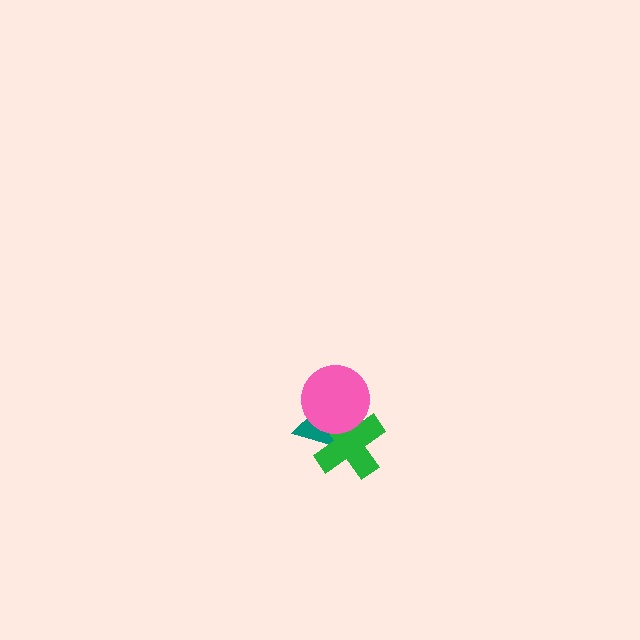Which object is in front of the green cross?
The pink circle is in front of the green cross.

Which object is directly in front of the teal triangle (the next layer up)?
The green cross is directly in front of the teal triangle.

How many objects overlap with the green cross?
2 objects overlap with the green cross.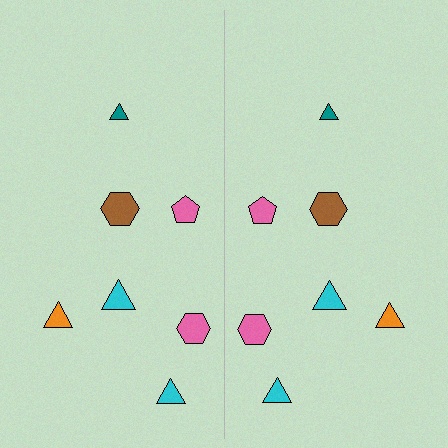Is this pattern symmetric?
Yes, this pattern has bilateral (reflection) symmetry.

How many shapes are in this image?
There are 14 shapes in this image.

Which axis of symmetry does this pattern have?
The pattern has a vertical axis of symmetry running through the center of the image.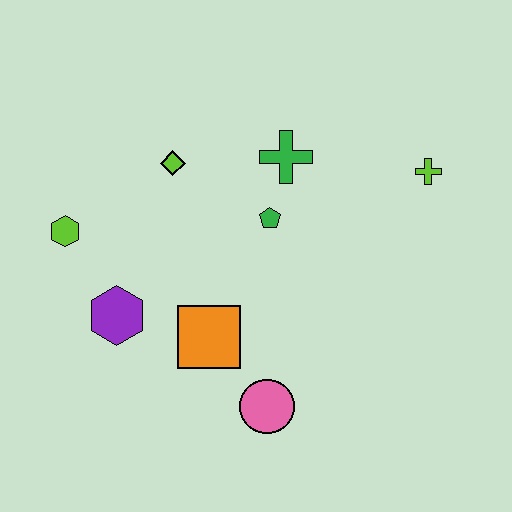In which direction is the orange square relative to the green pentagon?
The orange square is below the green pentagon.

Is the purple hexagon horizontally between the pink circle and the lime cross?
No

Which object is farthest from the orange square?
The lime cross is farthest from the orange square.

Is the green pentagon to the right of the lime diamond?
Yes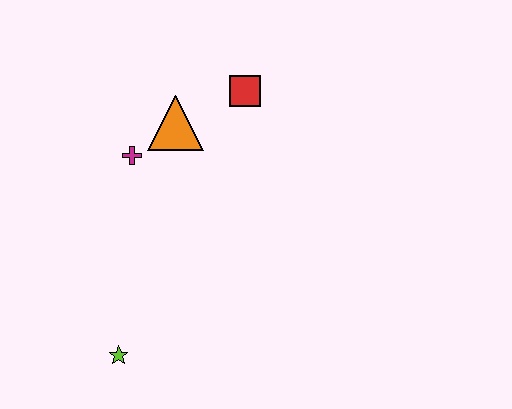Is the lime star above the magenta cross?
No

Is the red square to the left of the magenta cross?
No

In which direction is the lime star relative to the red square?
The lime star is below the red square.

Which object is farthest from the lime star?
The red square is farthest from the lime star.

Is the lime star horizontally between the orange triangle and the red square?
No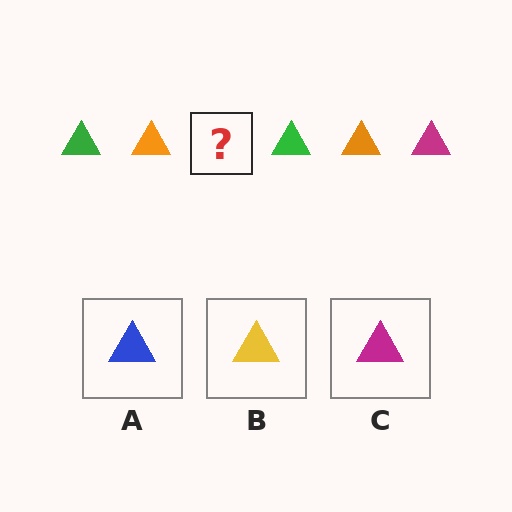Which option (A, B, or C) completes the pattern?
C.